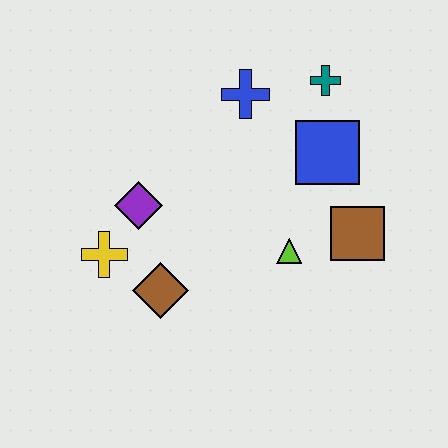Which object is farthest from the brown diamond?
The teal cross is farthest from the brown diamond.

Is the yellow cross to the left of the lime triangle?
Yes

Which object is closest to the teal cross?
The blue square is closest to the teal cross.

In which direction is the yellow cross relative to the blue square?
The yellow cross is to the left of the blue square.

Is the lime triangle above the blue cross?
No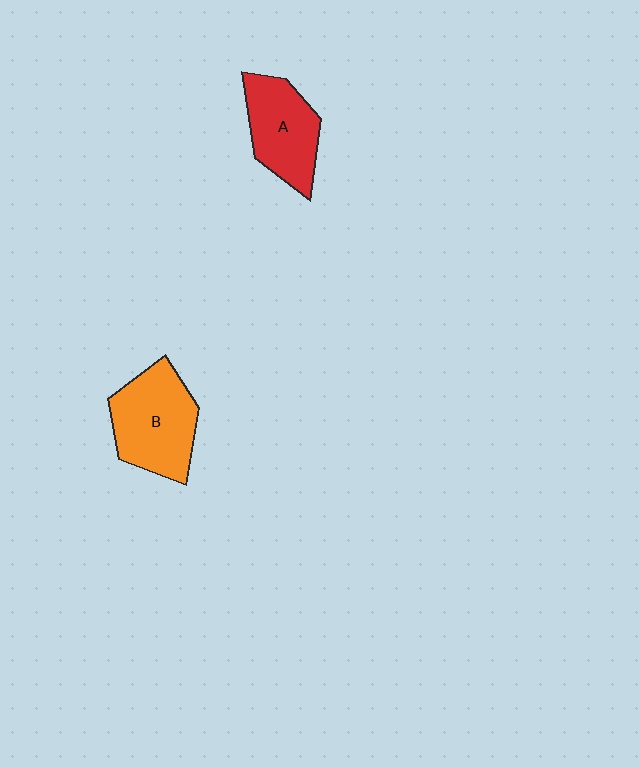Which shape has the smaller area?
Shape A (red).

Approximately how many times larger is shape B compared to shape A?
Approximately 1.2 times.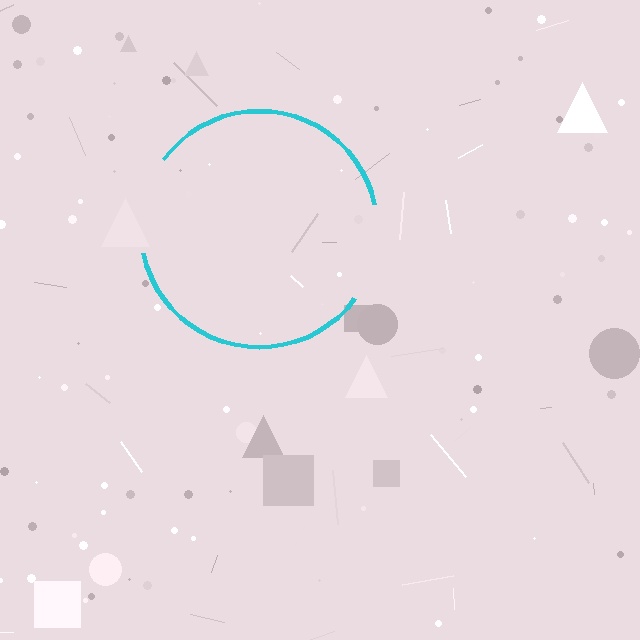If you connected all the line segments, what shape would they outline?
They would outline a circle.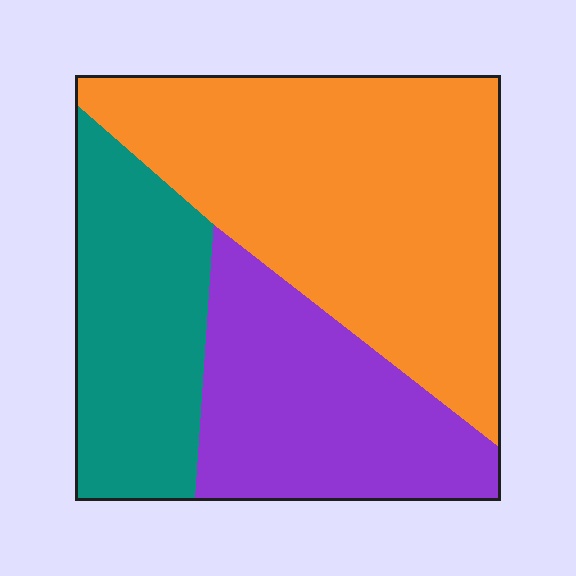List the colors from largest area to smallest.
From largest to smallest: orange, purple, teal.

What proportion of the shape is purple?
Purple covers roughly 25% of the shape.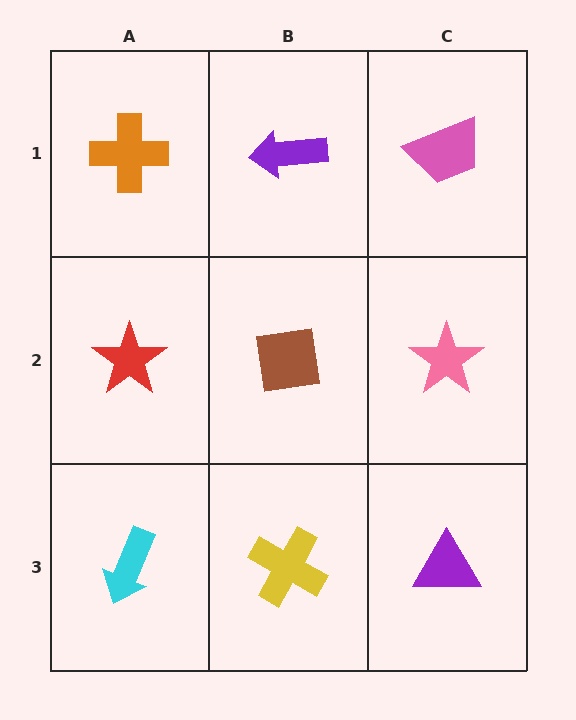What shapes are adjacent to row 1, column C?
A pink star (row 2, column C), a purple arrow (row 1, column B).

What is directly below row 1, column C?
A pink star.